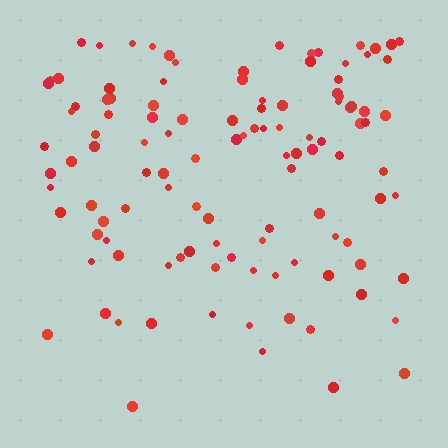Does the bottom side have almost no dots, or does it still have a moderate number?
Still a moderate number, just noticeably fewer than the top.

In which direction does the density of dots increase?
From bottom to top, with the top side densest.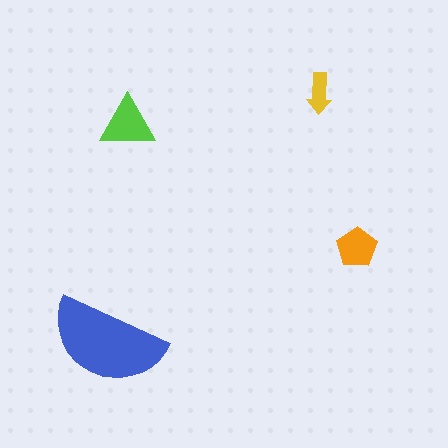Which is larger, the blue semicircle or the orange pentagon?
The blue semicircle.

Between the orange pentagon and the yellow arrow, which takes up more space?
The orange pentagon.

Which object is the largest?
The blue semicircle.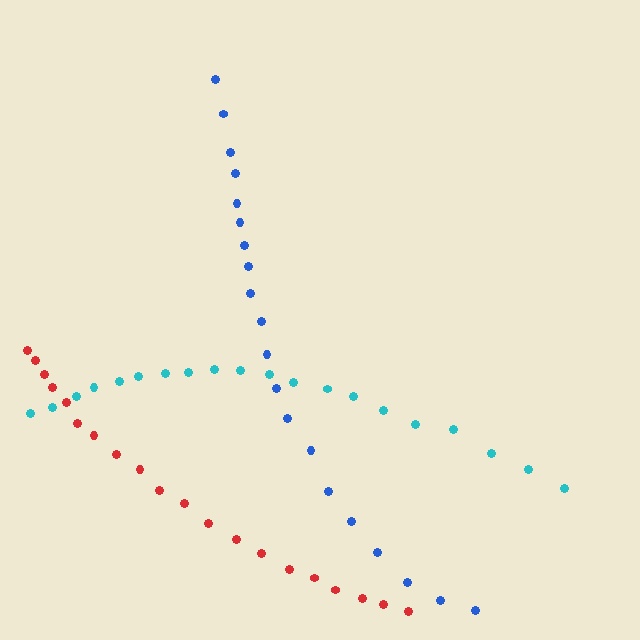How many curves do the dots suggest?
There are 3 distinct paths.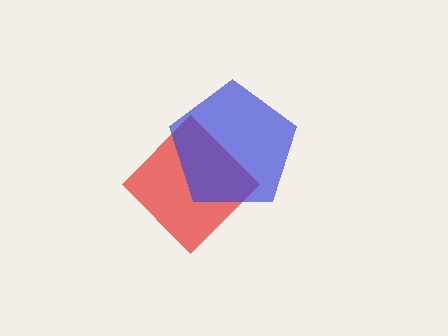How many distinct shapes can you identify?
There are 2 distinct shapes: a red diamond, a blue pentagon.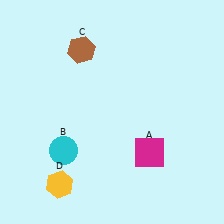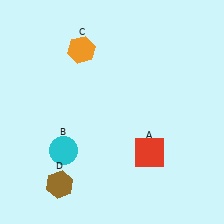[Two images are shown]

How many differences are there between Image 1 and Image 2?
There are 3 differences between the two images.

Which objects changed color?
A changed from magenta to red. C changed from brown to orange. D changed from yellow to brown.